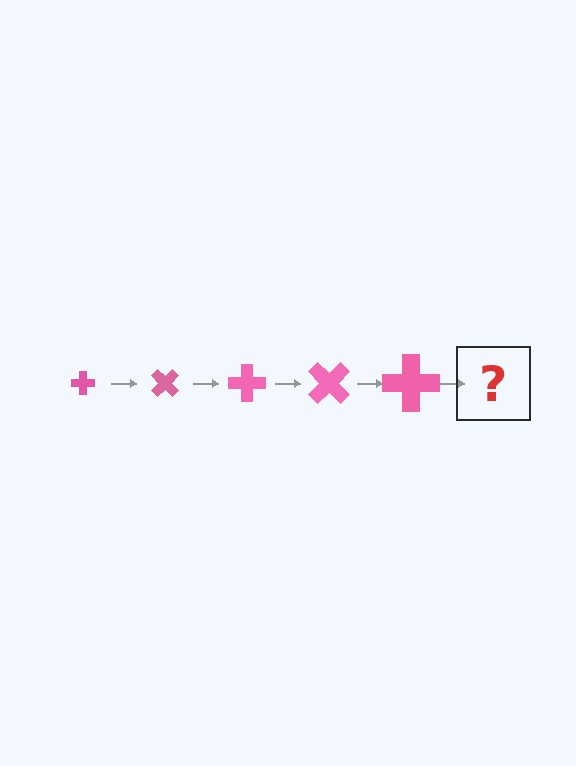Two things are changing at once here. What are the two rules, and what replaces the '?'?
The two rules are that the cross grows larger each step and it rotates 45 degrees each step. The '?' should be a cross, larger than the previous one and rotated 225 degrees from the start.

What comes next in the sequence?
The next element should be a cross, larger than the previous one and rotated 225 degrees from the start.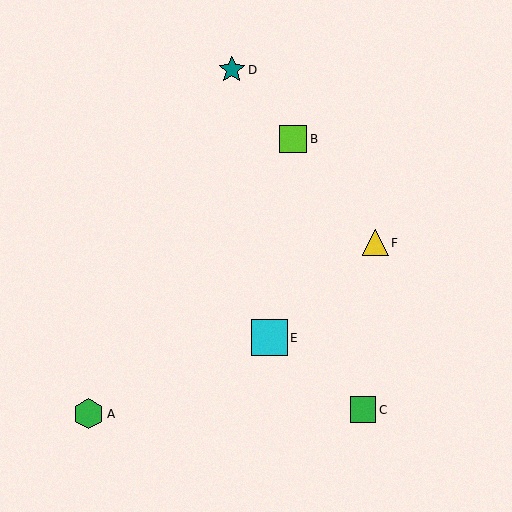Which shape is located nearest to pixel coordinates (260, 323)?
The cyan square (labeled E) at (269, 338) is nearest to that location.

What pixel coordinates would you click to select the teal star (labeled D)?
Click at (232, 70) to select the teal star D.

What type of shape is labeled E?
Shape E is a cyan square.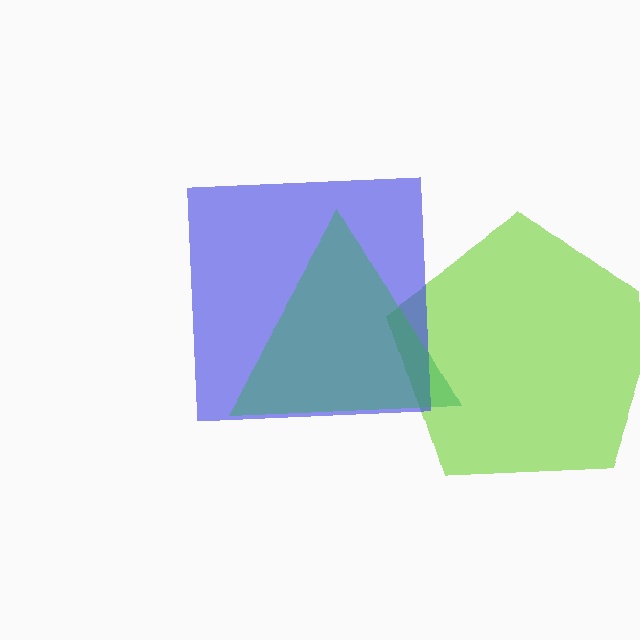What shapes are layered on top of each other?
The layered shapes are: a lime pentagon, a blue square, a green triangle.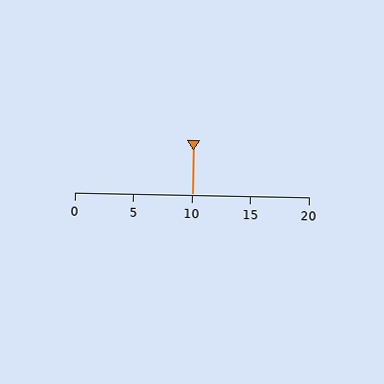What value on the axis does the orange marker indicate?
The marker indicates approximately 10.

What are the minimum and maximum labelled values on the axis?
The axis runs from 0 to 20.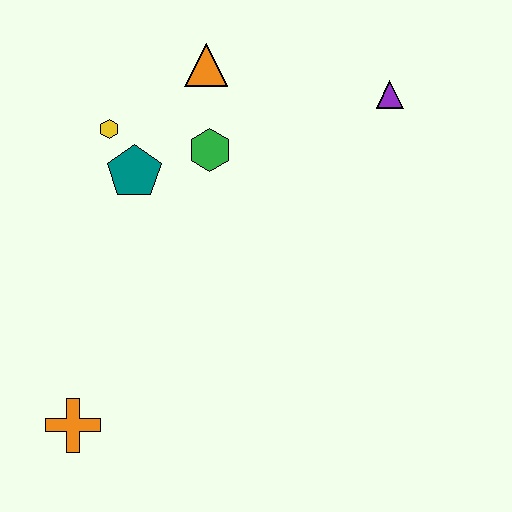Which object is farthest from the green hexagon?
The orange cross is farthest from the green hexagon.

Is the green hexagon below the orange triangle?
Yes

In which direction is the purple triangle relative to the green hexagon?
The purple triangle is to the right of the green hexagon.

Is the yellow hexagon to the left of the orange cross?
No